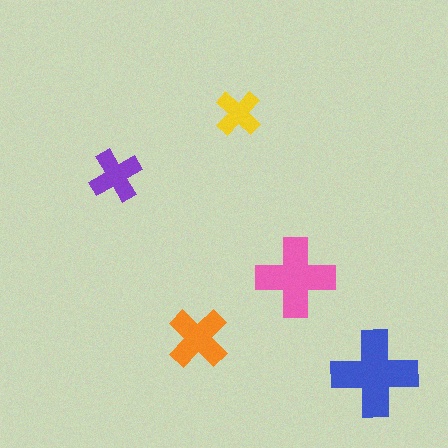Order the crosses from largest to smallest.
the blue one, the pink one, the orange one, the purple one, the yellow one.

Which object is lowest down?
The blue cross is bottommost.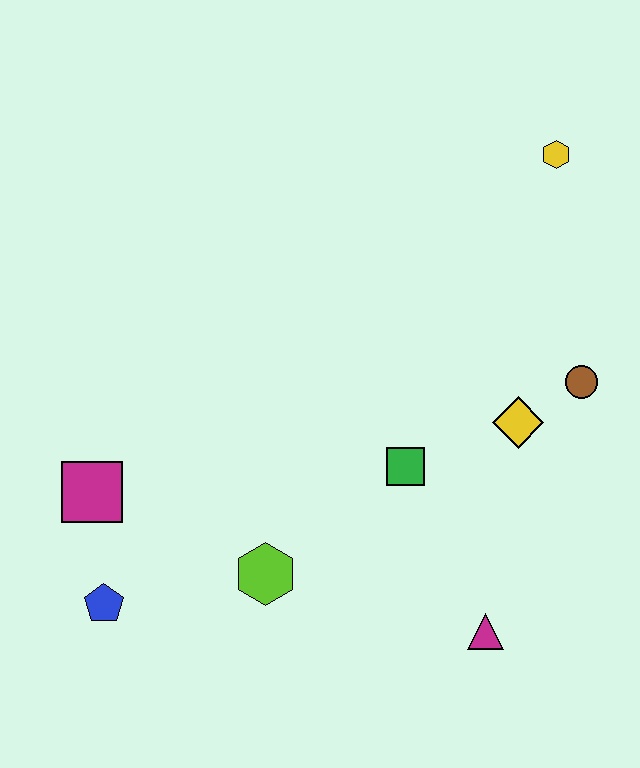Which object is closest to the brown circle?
The yellow diamond is closest to the brown circle.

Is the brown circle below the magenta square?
No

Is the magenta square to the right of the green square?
No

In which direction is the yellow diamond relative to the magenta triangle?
The yellow diamond is above the magenta triangle.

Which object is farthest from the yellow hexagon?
The blue pentagon is farthest from the yellow hexagon.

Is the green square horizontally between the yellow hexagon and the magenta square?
Yes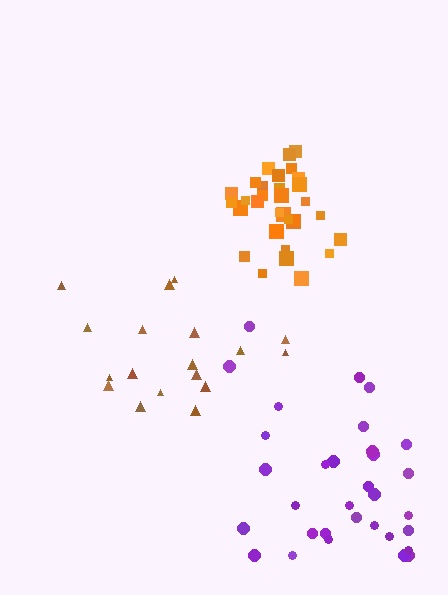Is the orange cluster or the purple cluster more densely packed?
Orange.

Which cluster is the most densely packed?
Orange.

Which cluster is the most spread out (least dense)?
Brown.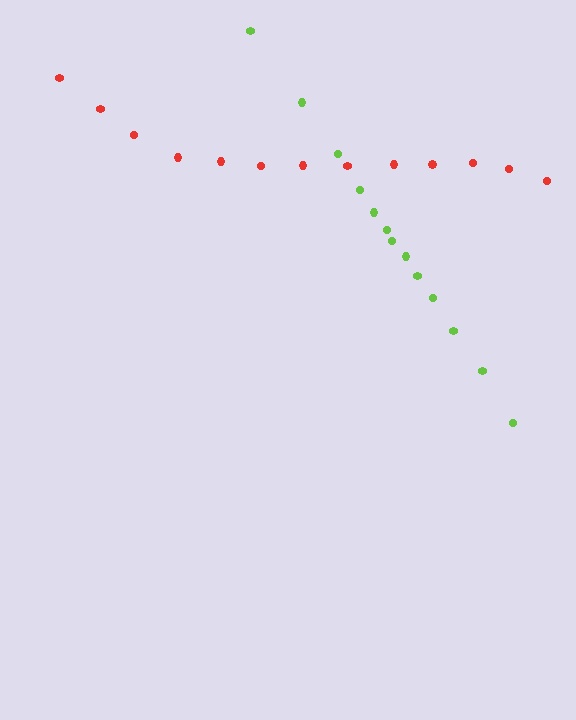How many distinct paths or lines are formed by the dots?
There are 2 distinct paths.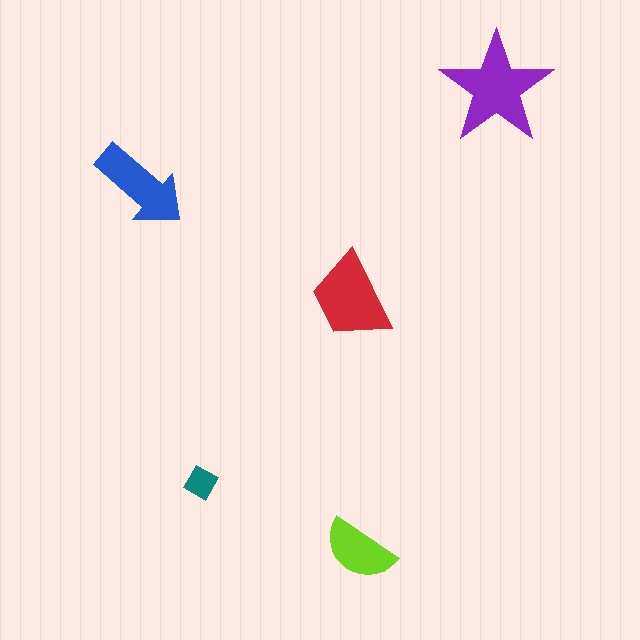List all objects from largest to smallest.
The purple star, the red trapezoid, the blue arrow, the lime semicircle, the teal diamond.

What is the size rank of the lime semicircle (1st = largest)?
4th.